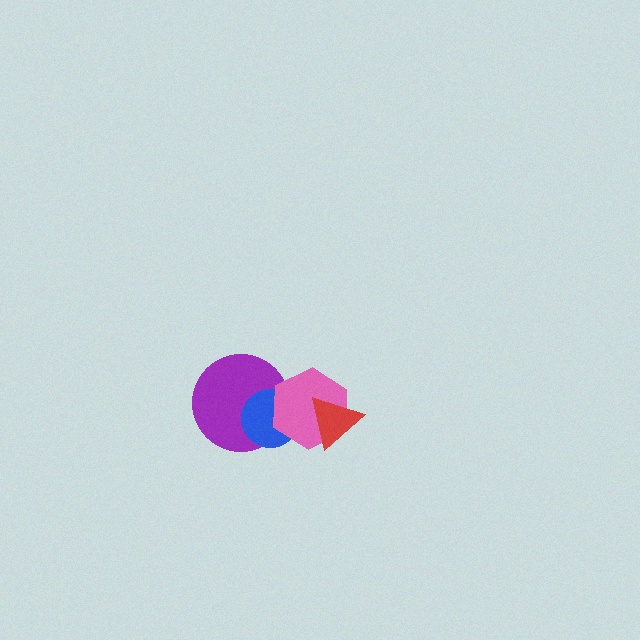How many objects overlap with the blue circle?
2 objects overlap with the blue circle.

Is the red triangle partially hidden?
No, no other shape covers it.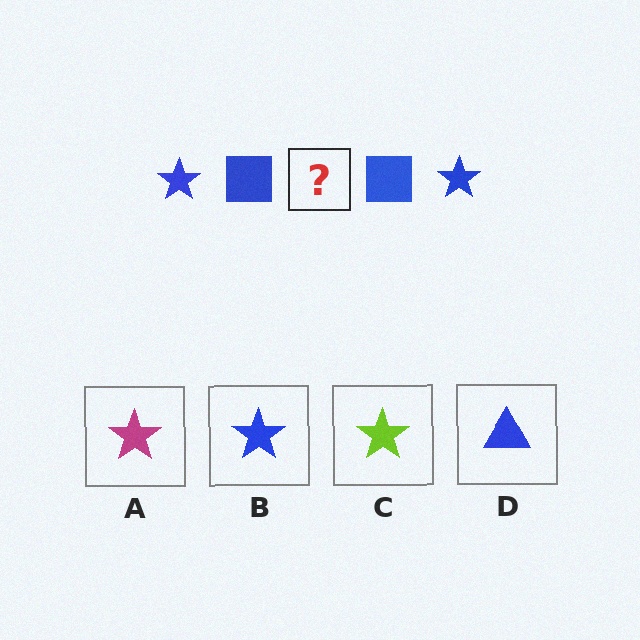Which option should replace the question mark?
Option B.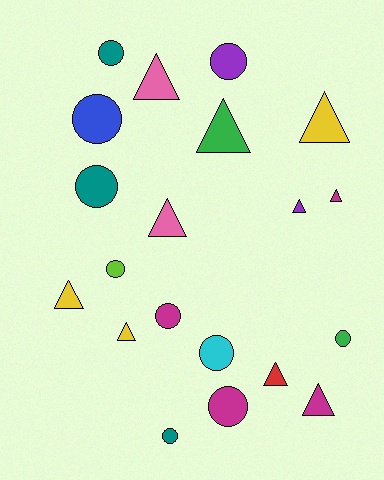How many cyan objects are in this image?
There is 1 cyan object.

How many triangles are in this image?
There are 10 triangles.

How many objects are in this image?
There are 20 objects.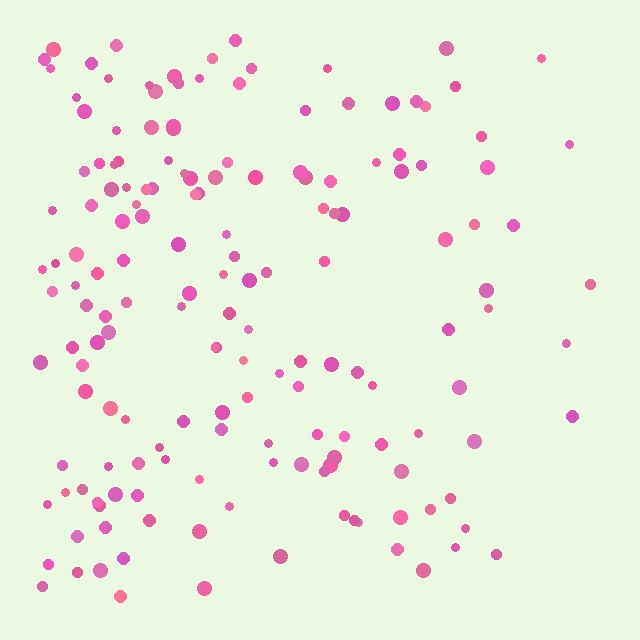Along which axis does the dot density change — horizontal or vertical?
Horizontal.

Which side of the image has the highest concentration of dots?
The left.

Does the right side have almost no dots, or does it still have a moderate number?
Still a moderate number, just noticeably fewer than the left.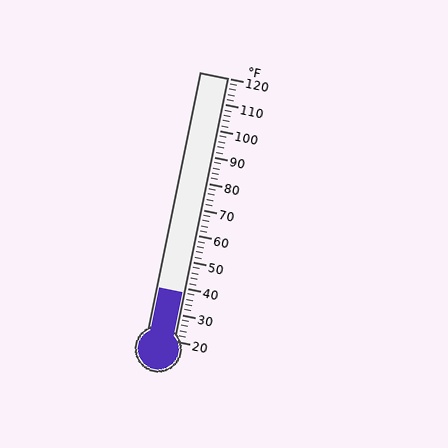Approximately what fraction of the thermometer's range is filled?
The thermometer is filled to approximately 20% of its range.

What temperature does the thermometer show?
The thermometer shows approximately 38°F.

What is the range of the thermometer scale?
The thermometer scale ranges from 20°F to 120°F.